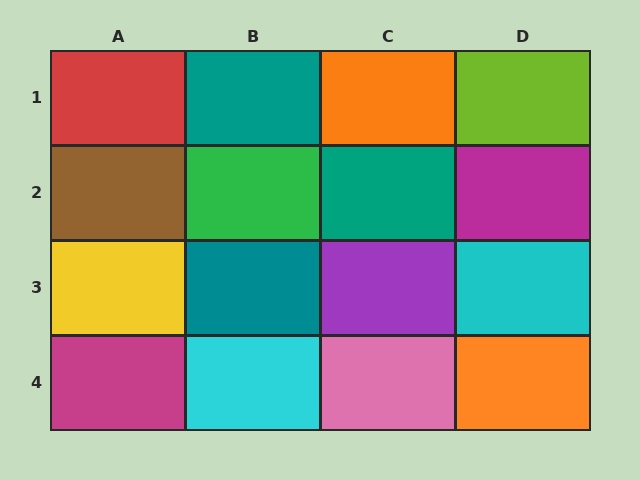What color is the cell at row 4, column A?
Magenta.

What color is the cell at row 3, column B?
Teal.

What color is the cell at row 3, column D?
Cyan.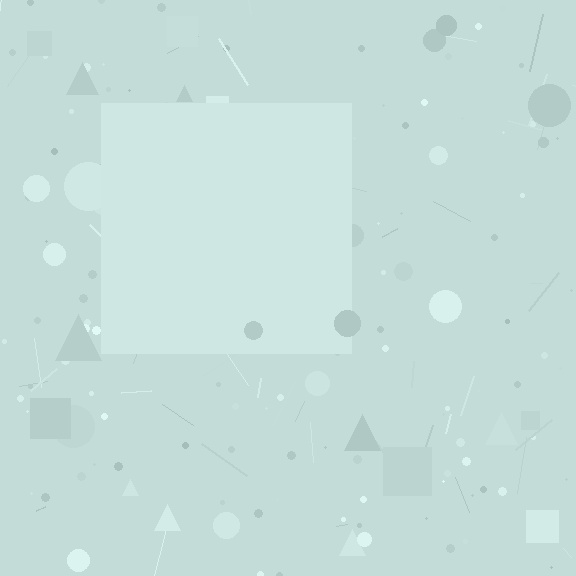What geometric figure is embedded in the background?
A square is embedded in the background.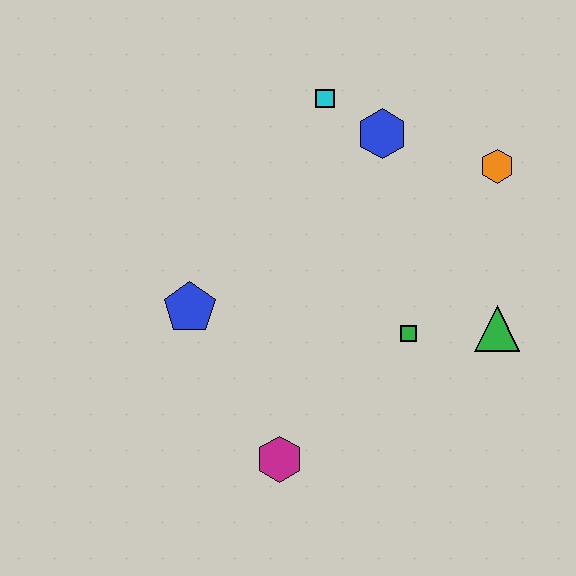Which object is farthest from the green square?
The cyan square is farthest from the green square.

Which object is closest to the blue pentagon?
The magenta hexagon is closest to the blue pentagon.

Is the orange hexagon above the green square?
Yes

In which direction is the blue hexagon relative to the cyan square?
The blue hexagon is to the right of the cyan square.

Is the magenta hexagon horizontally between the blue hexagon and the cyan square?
No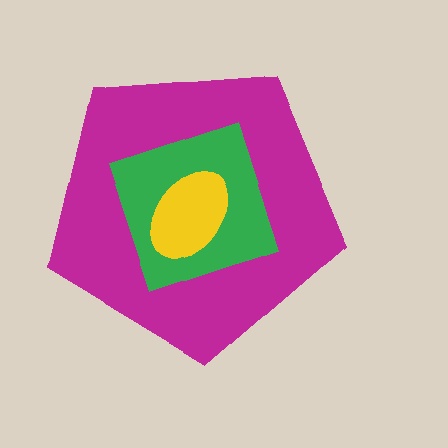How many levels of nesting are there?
3.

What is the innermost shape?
The yellow ellipse.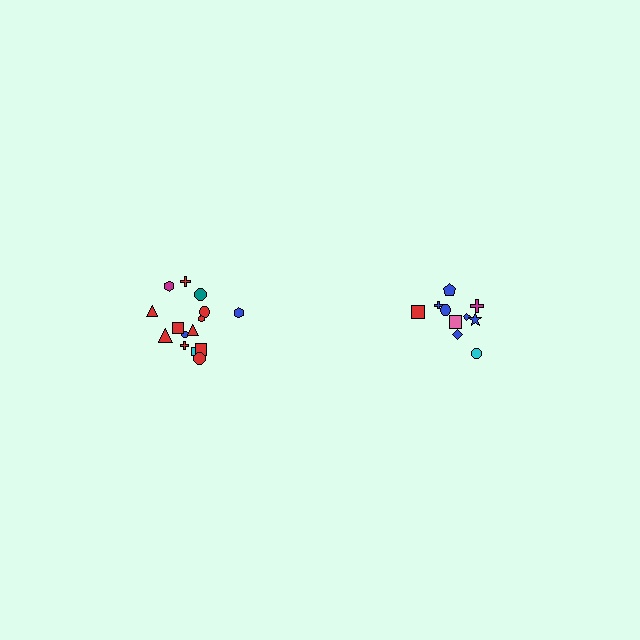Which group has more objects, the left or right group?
The left group.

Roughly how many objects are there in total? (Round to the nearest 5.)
Roughly 25 objects in total.